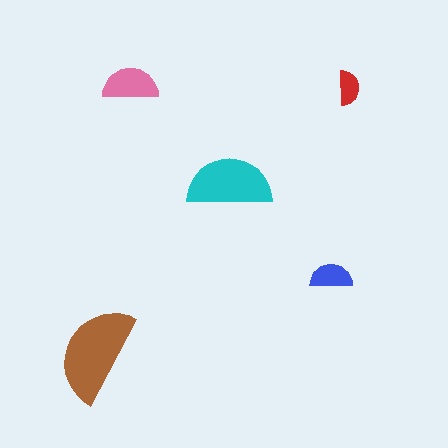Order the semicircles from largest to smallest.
the brown one, the cyan one, the pink one, the blue one, the red one.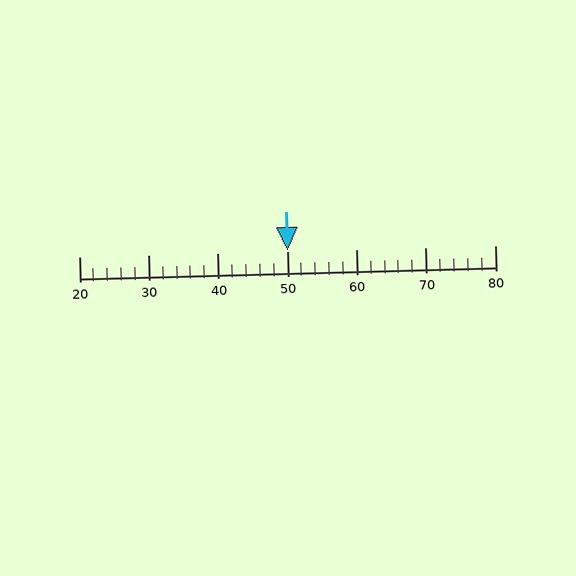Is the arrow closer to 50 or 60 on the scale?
The arrow is closer to 50.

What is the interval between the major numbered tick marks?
The major tick marks are spaced 10 units apart.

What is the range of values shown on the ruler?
The ruler shows values from 20 to 80.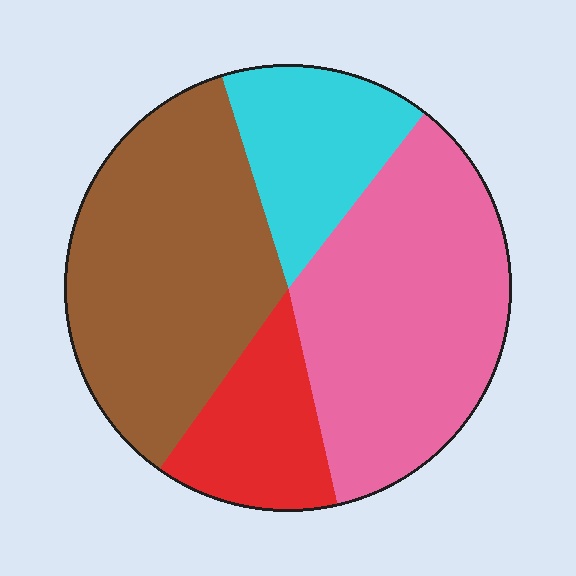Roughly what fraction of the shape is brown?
Brown takes up about three eighths (3/8) of the shape.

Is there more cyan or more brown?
Brown.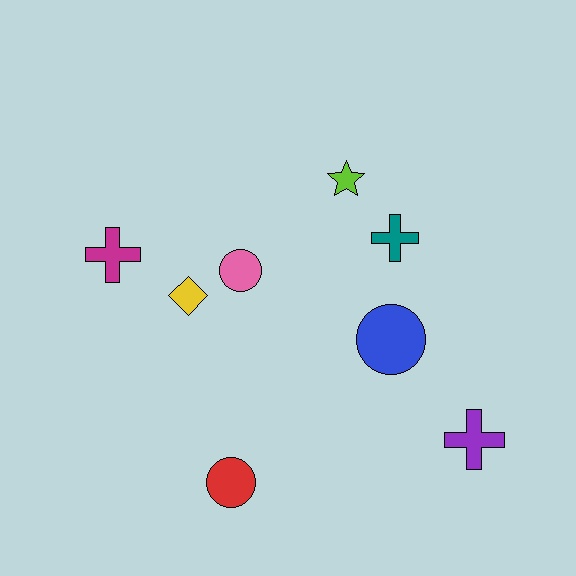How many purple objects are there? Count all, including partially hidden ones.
There is 1 purple object.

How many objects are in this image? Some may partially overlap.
There are 8 objects.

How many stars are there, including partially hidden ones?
There is 1 star.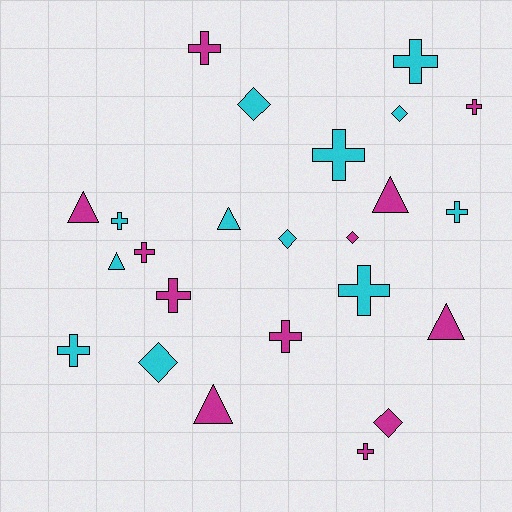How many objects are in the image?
There are 24 objects.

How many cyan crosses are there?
There are 6 cyan crosses.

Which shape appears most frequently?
Cross, with 12 objects.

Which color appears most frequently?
Magenta, with 12 objects.